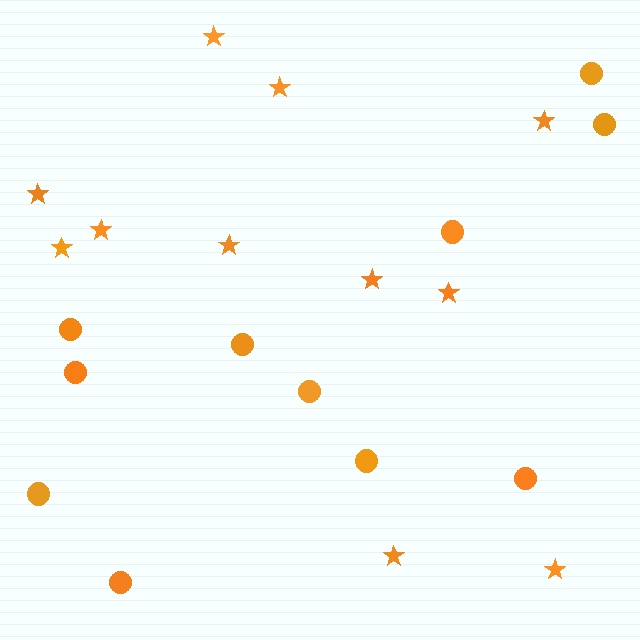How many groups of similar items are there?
There are 2 groups: one group of circles (11) and one group of stars (11).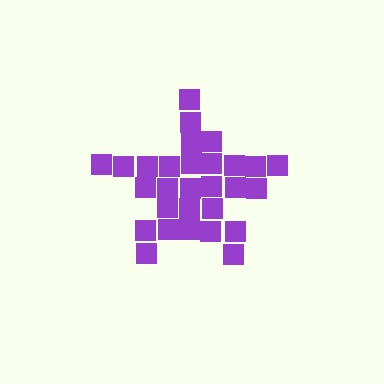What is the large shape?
The large shape is a star.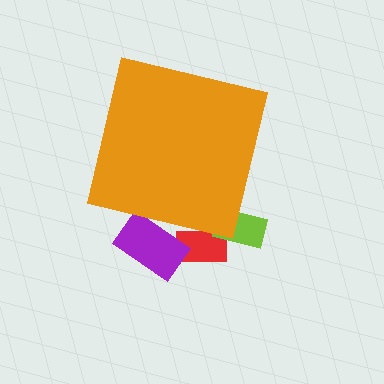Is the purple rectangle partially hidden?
Yes, the purple rectangle is partially hidden behind the orange square.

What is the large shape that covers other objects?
An orange square.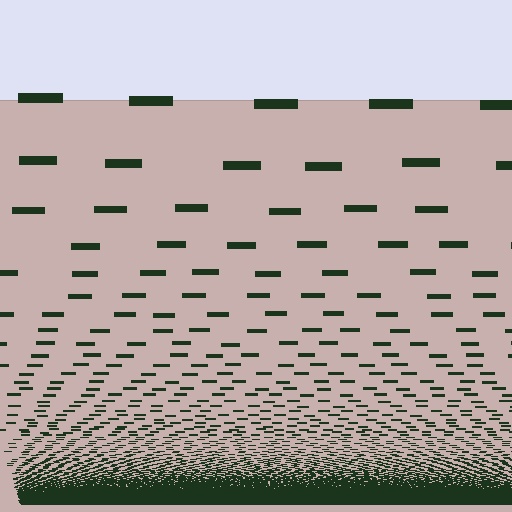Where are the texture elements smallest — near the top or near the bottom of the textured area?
Near the bottom.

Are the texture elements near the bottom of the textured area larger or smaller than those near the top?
Smaller. The gradient is inverted — elements near the bottom are smaller and denser.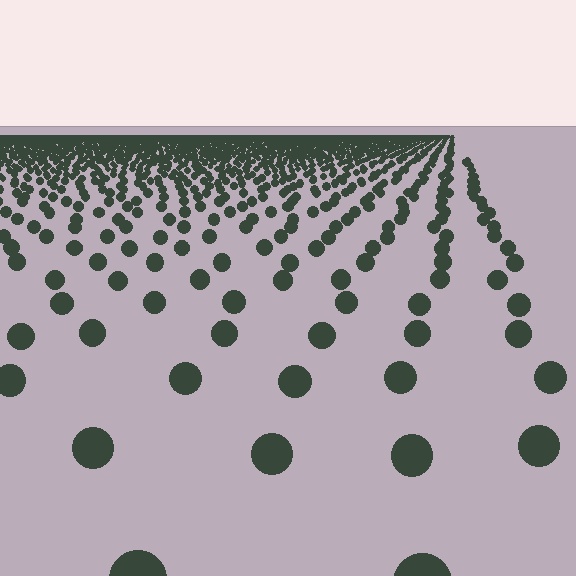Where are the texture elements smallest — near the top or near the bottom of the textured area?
Near the top.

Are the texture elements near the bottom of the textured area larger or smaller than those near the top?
Larger. Near the bottom, elements are closer to the viewer and appear at a bigger on-screen size.